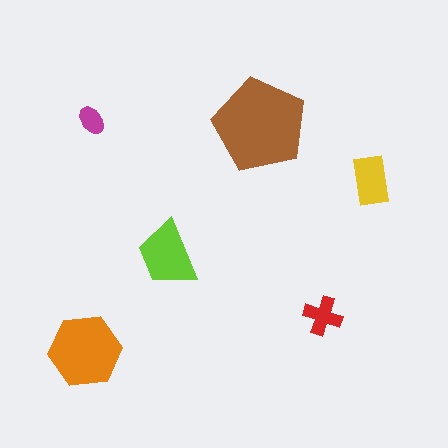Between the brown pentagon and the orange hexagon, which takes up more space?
The brown pentagon.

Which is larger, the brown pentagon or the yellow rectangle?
The brown pentagon.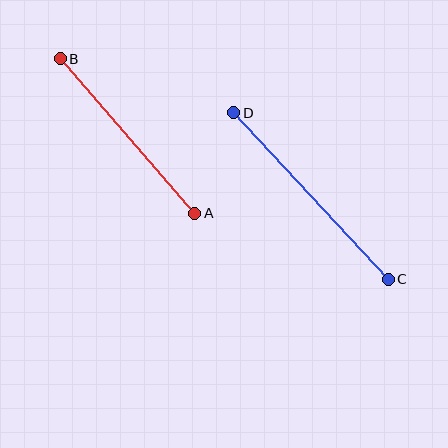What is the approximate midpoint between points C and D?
The midpoint is at approximately (311, 196) pixels.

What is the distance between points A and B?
The distance is approximately 205 pixels.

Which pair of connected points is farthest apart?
Points C and D are farthest apart.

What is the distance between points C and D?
The distance is approximately 227 pixels.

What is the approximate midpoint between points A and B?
The midpoint is at approximately (127, 136) pixels.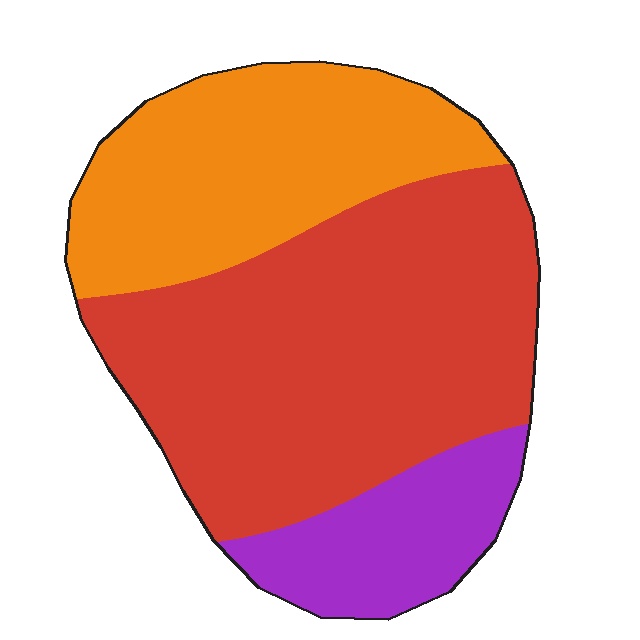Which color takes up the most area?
Red, at roughly 55%.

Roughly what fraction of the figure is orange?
Orange takes up about one third (1/3) of the figure.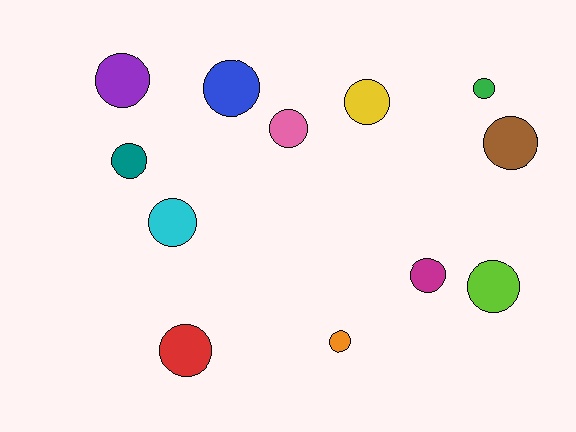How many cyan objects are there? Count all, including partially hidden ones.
There is 1 cyan object.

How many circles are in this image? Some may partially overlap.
There are 12 circles.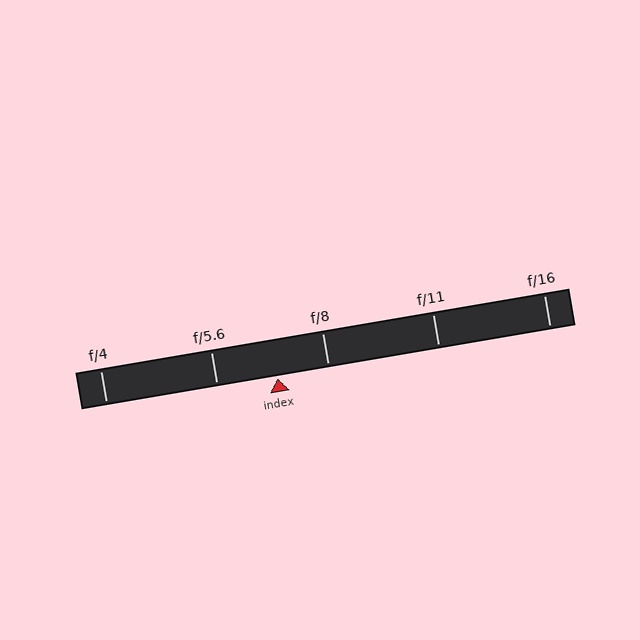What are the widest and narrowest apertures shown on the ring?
The widest aperture shown is f/4 and the narrowest is f/16.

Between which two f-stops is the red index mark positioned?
The index mark is between f/5.6 and f/8.